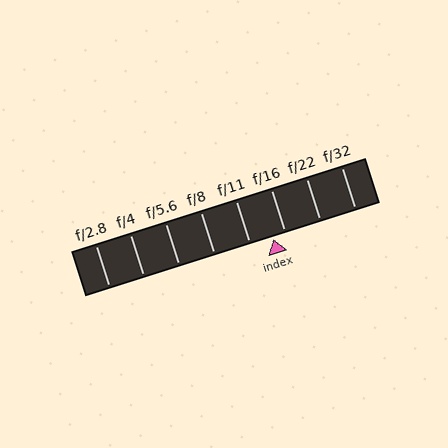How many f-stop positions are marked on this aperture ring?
There are 8 f-stop positions marked.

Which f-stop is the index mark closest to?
The index mark is closest to f/16.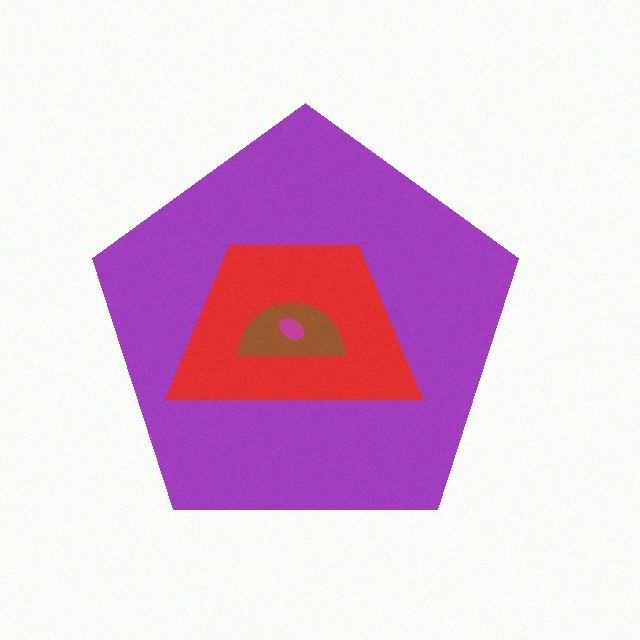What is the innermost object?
The magenta ellipse.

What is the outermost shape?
The purple pentagon.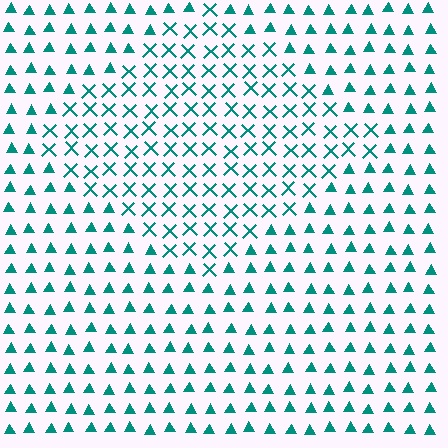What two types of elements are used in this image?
The image uses X marks inside the diamond region and triangles outside it.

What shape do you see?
I see a diamond.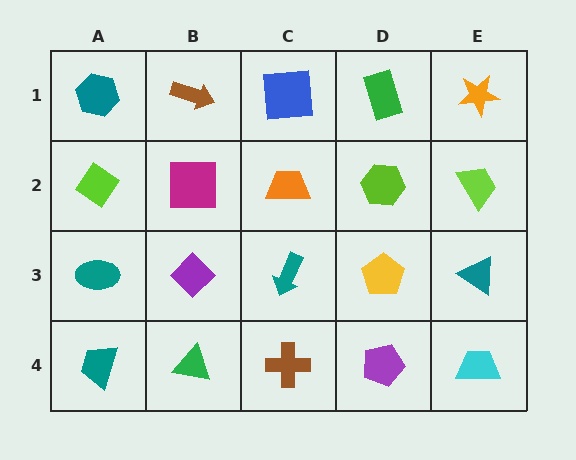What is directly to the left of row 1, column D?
A blue square.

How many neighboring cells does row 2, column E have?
3.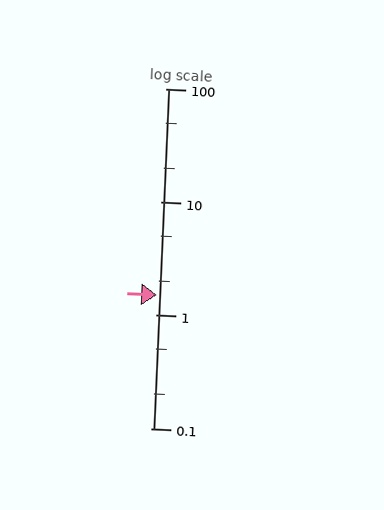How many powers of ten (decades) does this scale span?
The scale spans 3 decades, from 0.1 to 100.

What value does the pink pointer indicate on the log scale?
The pointer indicates approximately 1.5.